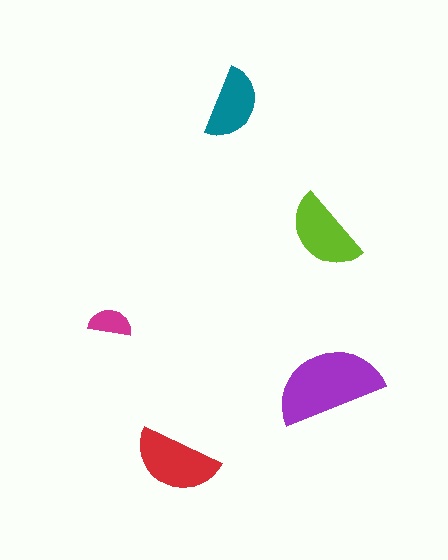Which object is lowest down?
The red semicircle is bottommost.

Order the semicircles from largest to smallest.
the purple one, the red one, the lime one, the teal one, the magenta one.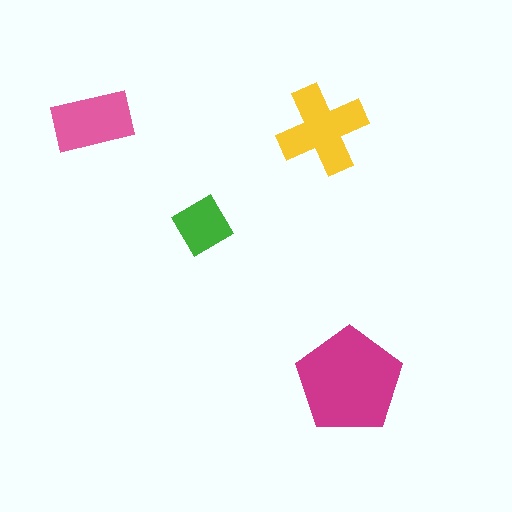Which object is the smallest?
The green diamond.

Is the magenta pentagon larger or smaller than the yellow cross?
Larger.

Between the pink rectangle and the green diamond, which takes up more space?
The pink rectangle.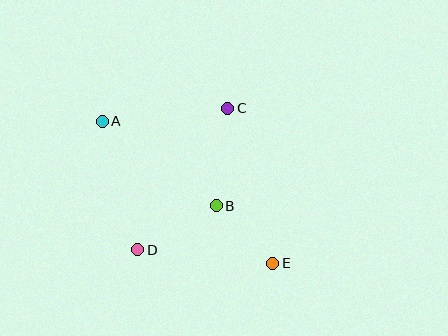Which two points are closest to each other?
Points B and E are closest to each other.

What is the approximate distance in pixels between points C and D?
The distance between C and D is approximately 168 pixels.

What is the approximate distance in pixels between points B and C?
The distance between B and C is approximately 98 pixels.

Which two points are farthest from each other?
Points A and E are farthest from each other.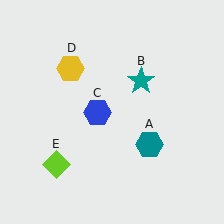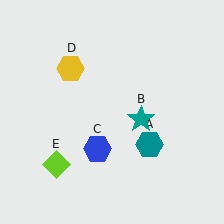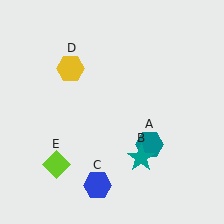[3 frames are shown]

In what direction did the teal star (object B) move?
The teal star (object B) moved down.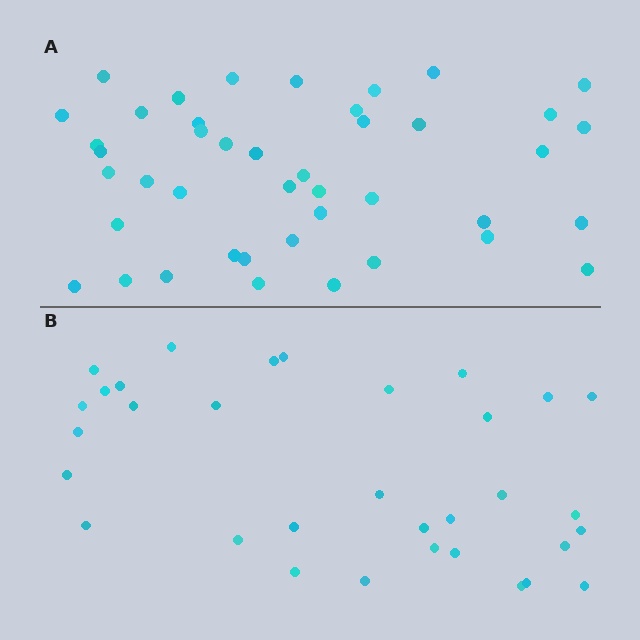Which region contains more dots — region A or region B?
Region A (the top region) has more dots.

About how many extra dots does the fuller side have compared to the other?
Region A has roughly 10 or so more dots than region B.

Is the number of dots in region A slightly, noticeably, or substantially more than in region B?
Region A has noticeably more, but not dramatically so. The ratio is roughly 1.3 to 1.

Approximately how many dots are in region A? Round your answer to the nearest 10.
About 40 dots. (The exact count is 43, which rounds to 40.)